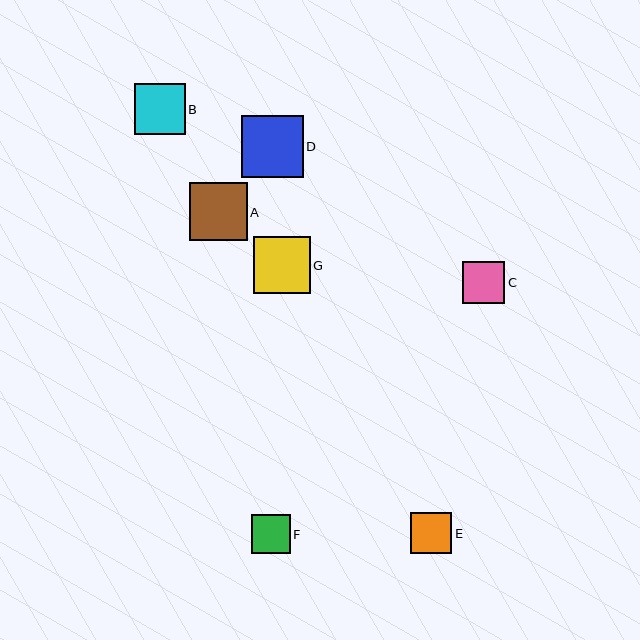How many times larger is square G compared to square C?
Square G is approximately 1.3 times the size of square C.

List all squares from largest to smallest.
From largest to smallest: D, A, G, B, C, E, F.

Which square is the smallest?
Square F is the smallest with a size of approximately 39 pixels.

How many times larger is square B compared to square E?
Square B is approximately 1.2 times the size of square E.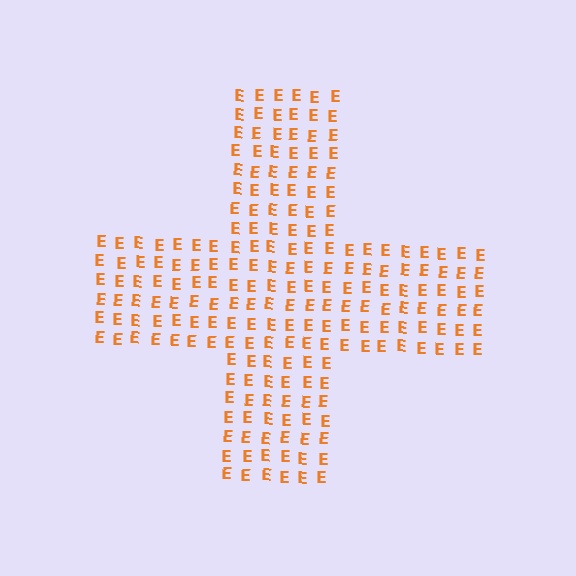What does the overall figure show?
The overall figure shows a cross.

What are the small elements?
The small elements are letter E's.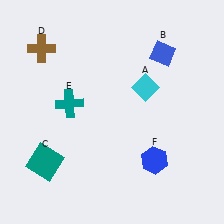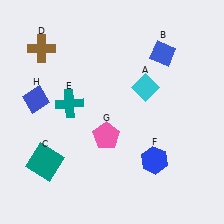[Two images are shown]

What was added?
A pink pentagon (G), a blue diamond (H) were added in Image 2.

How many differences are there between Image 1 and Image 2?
There are 2 differences between the two images.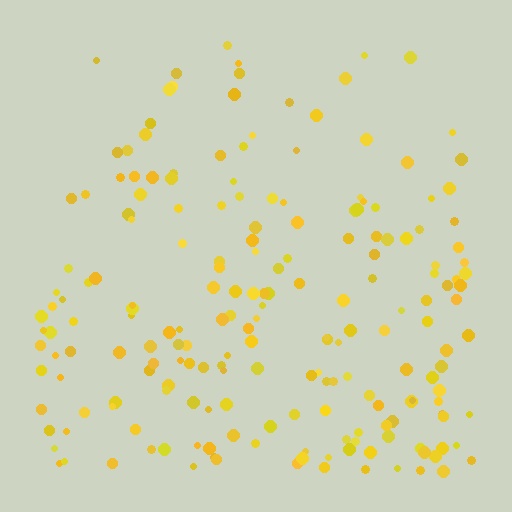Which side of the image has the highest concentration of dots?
The bottom.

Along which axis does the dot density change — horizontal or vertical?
Vertical.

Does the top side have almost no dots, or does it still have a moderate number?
Still a moderate number, just noticeably fewer than the bottom.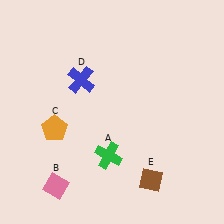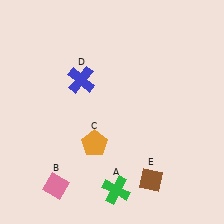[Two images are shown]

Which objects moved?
The objects that moved are: the green cross (A), the orange pentagon (C).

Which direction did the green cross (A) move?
The green cross (A) moved down.